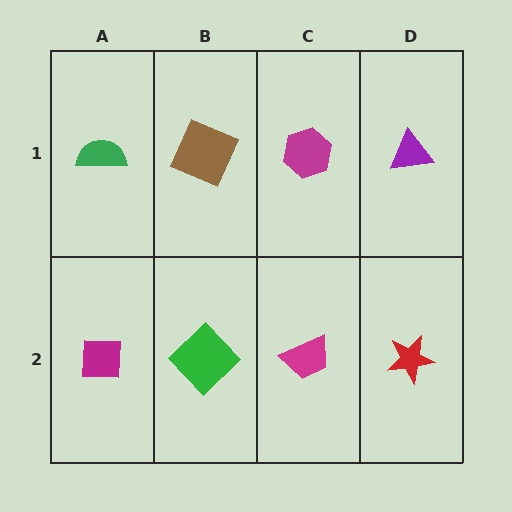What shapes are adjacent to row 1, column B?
A green diamond (row 2, column B), a green semicircle (row 1, column A), a magenta hexagon (row 1, column C).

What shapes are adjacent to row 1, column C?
A magenta trapezoid (row 2, column C), a brown square (row 1, column B), a purple triangle (row 1, column D).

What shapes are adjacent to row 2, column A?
A green semicircle (row 1, column A), a green diamond (row 2, column B).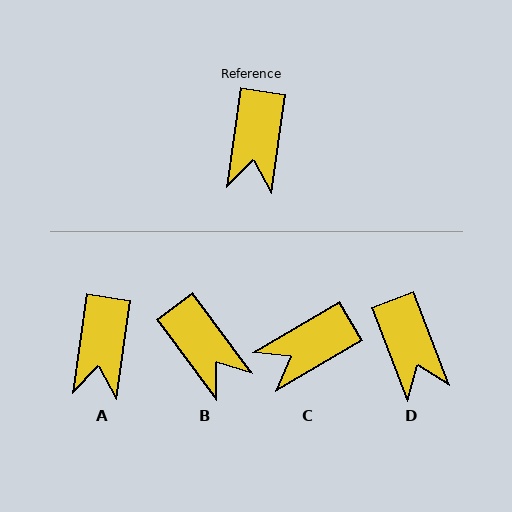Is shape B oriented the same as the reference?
No, it is off by about 45 degrees.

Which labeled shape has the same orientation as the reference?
A.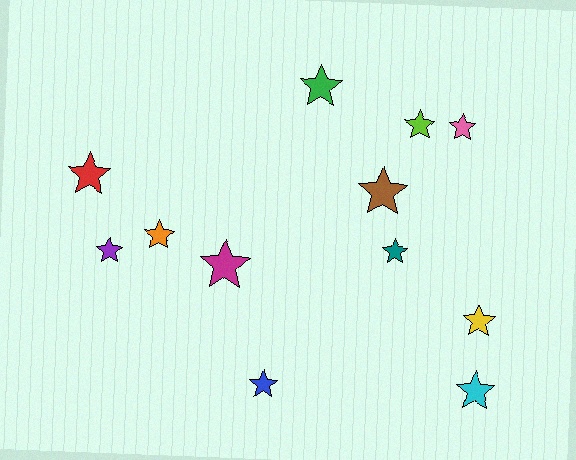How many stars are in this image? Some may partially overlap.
There are 12 stars.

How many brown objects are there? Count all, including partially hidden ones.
There is 1 brown object.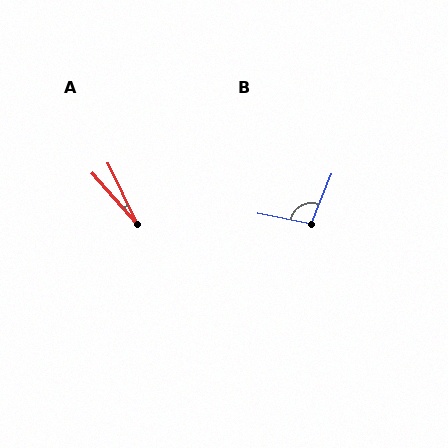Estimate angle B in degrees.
Approximately 100 degrees.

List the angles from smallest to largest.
A (16°), B (100°).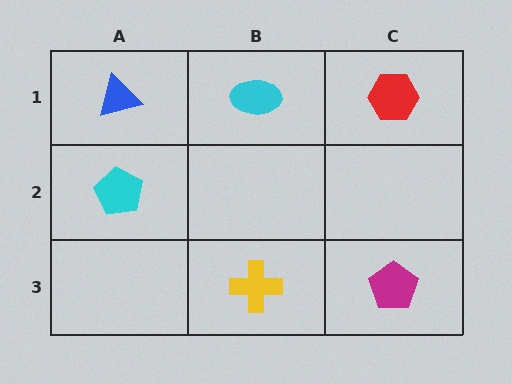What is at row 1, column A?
A blue triangle.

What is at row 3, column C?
A magenta pentagon.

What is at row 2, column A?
A cyan pentagon.